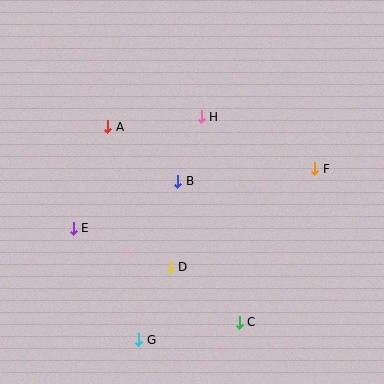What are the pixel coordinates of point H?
Point H is at (201, 117).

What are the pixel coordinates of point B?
Point B is at (178, 181).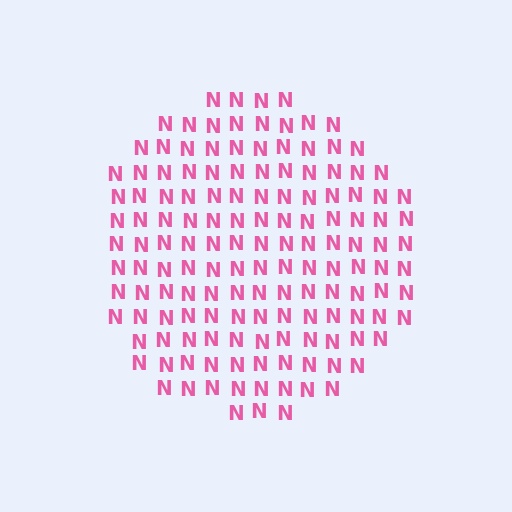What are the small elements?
The small elements are letter N's.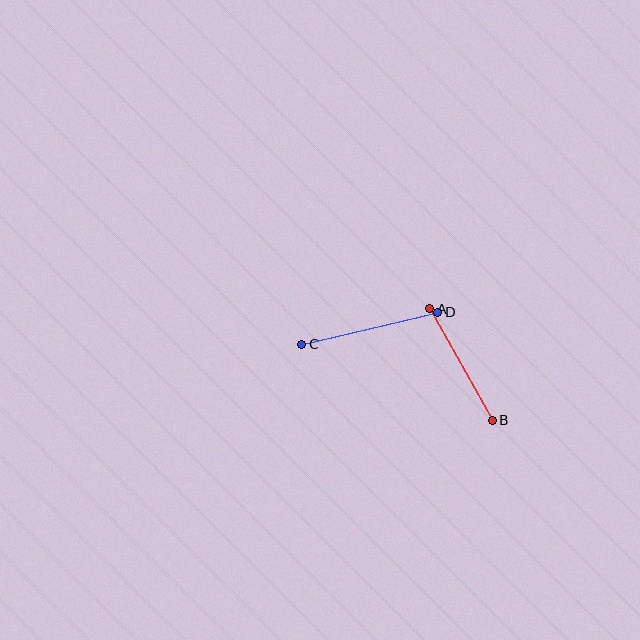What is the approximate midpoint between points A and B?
The midpoint is at approximately (461, 364) pixels.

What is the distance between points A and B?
The distance is approximately 127 pixels.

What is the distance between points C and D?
The distance is approximately 140 pixels.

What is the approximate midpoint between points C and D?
The midpoint is at approximately (370, 328) pixels.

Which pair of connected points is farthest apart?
Points C and D are farthest apart.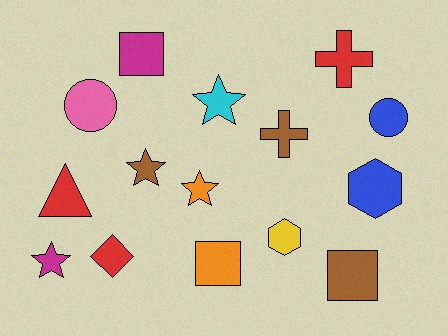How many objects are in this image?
There are 15 objects.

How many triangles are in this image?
There is 1 triangle.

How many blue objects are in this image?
There are 2 blue objects.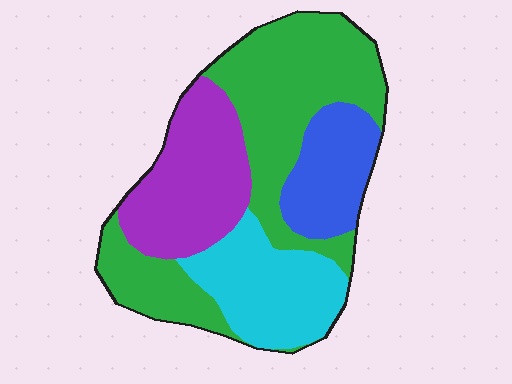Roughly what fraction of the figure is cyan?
Cyan covers around 20% of the figure.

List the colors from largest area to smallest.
From largest to smallest: green, purple, cyan, blue.